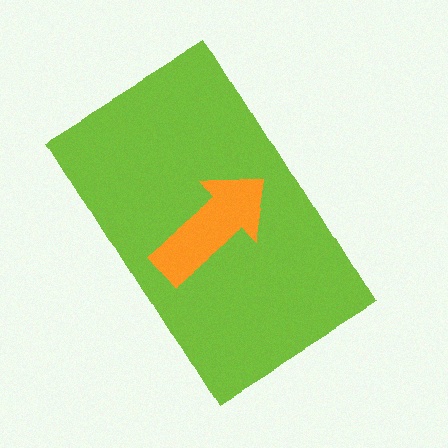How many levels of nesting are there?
2.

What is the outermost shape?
The lime rectangle.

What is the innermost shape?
The orange arrow.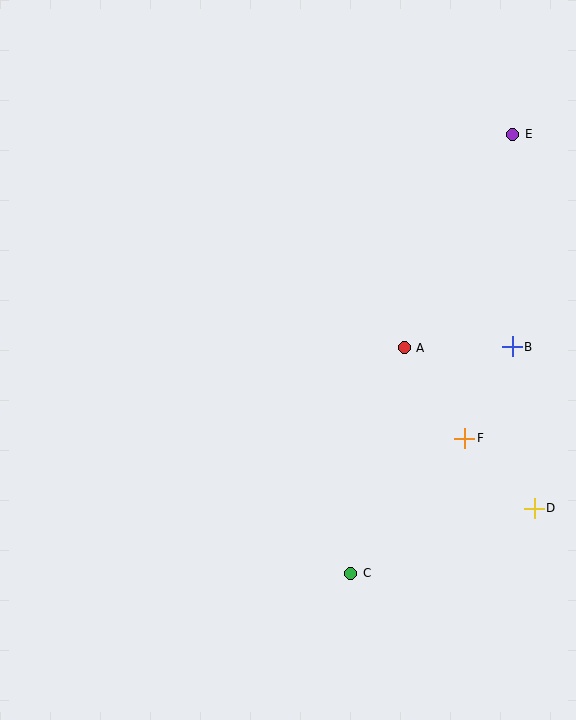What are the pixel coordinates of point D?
Point D is at (534, 508).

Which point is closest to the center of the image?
Point A at (404, 348) is closest to the center.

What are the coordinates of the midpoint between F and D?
The midpoint between F and D is at (500, 473).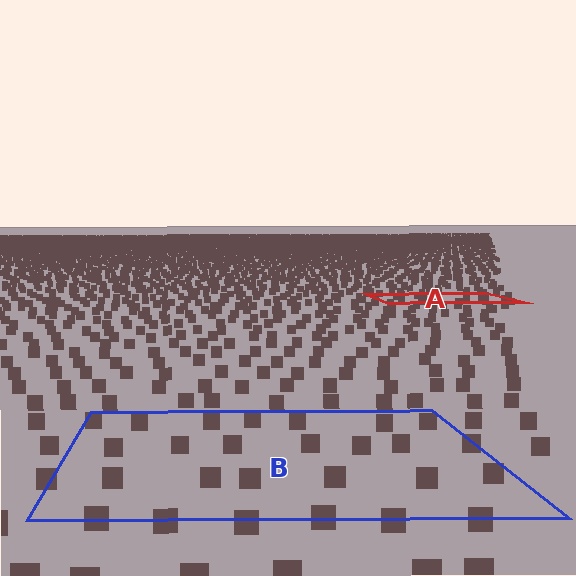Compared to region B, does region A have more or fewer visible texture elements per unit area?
Region A has more texture elements per unit area — they are packed more densely because it is farther away.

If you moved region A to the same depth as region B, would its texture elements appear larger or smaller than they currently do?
They would appear larger. At a closer depth, the same texture elements are projected at a bigger on-screen size.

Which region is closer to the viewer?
Region B is closer. The texture elements there are larger and more spread out.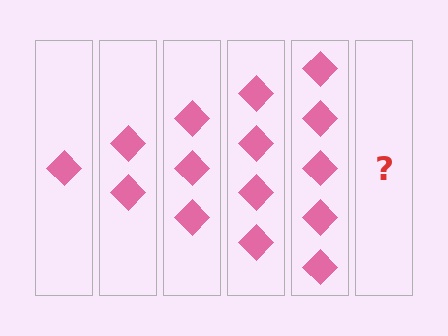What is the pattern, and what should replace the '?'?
The pattern is that each step adds one more diamond. The '?' should be 6 diamonds.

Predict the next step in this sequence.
The next step is 6 diamonds.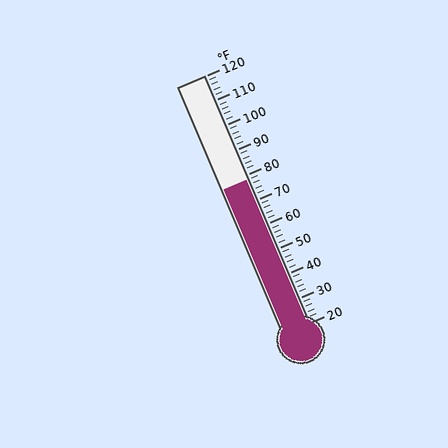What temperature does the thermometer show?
The thermometer shows approximately 78°F.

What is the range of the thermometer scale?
The thermometer scale ranges from 20°F to 120°F.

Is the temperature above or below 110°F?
The temperature is below 110°F.